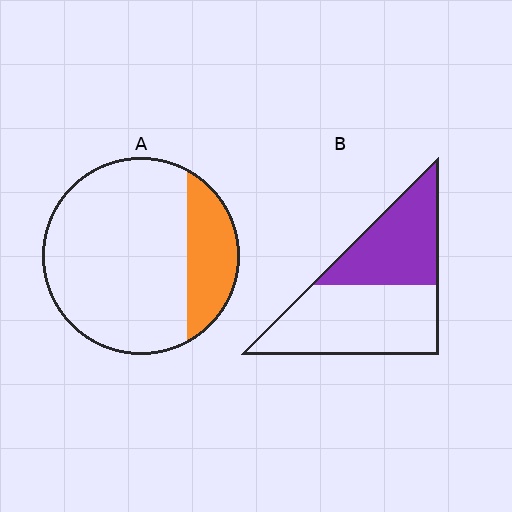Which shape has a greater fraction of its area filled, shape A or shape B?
Shape B.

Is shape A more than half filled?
No.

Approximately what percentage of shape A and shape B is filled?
A is approximately 20% and B is approximately 40%.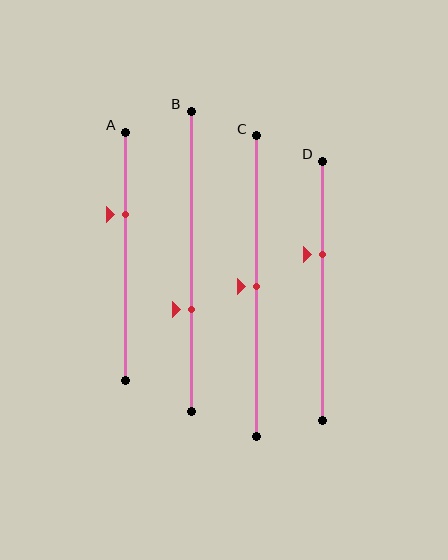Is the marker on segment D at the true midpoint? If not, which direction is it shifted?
No, the marker on segment D is shifted upward by about 14% of the segment length.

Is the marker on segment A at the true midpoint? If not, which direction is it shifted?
No, the marker on segment A is shifted upward by about 17% of the segment length.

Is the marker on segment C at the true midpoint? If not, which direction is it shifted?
Yes, the marker on segment C is at the true midpoint.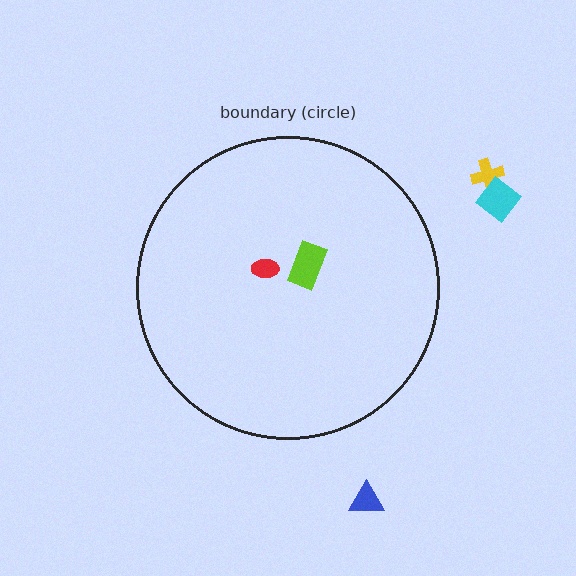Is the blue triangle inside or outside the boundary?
Outside.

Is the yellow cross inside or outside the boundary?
Outside.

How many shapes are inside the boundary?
2 inside, 3 outside.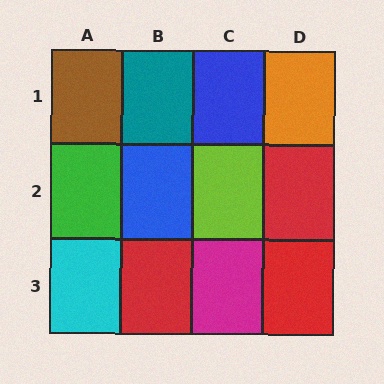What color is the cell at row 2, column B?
Blue.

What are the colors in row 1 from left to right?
Brown, teal, blue, orange.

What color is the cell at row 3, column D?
Red.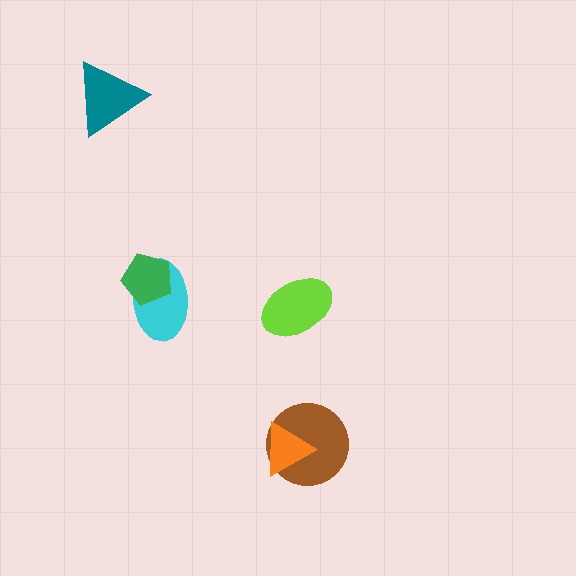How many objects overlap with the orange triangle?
1 object overlaps with the orange triangle.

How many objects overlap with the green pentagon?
1 object overlaps with the green pentagon.